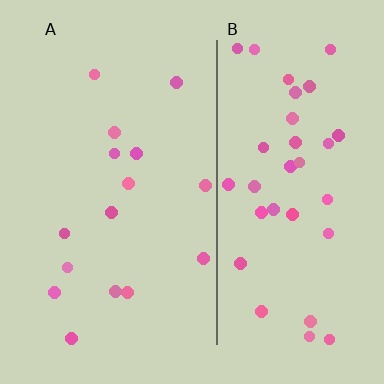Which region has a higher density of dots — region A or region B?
B (the right).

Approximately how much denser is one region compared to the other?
Approximately 2.3× — region B over region A.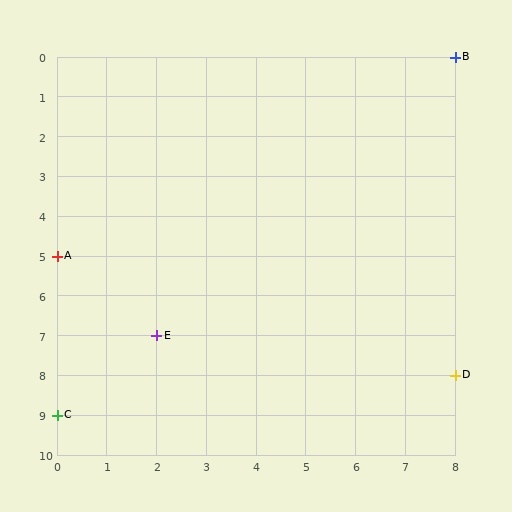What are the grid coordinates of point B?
Point B is at grid coordinates (8, 0).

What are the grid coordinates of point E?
Point E is at grid coordinates (2, 7).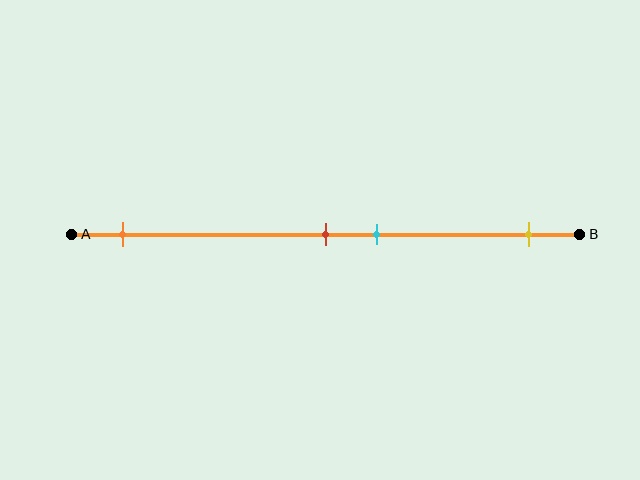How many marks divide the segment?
There are 4 marks dividing the segment.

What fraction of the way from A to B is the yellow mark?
The yellow mark is approximately 90% (0.9) of the way from A to B.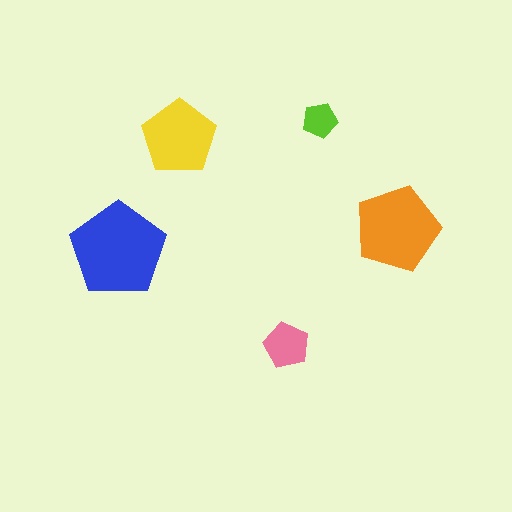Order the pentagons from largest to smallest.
the blue one, the orange one, the yellow one, the pink one, the lime one.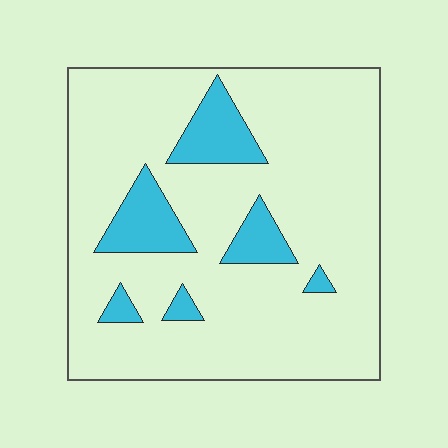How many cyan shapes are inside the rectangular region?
6.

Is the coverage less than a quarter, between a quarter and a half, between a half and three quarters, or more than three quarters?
Less than a quarter.